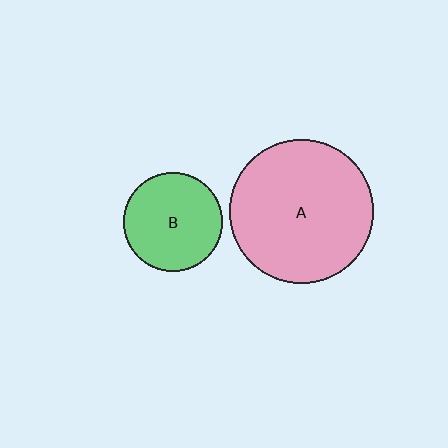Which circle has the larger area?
Circle A (pink).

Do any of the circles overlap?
No, none of the circles overlap.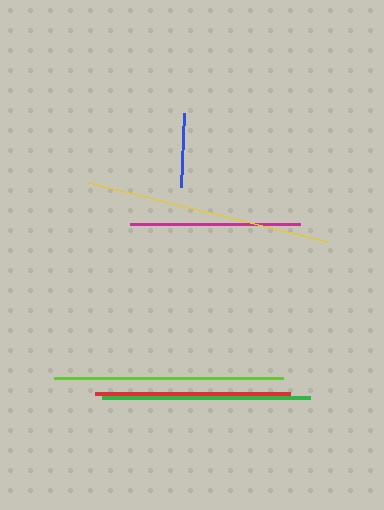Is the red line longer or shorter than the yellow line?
The yellow line is longer than the red line.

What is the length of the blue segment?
The blue segment is approximately 74 pixels long.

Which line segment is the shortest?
The blue line is the shortest at approximately 74 pixels.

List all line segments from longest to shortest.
From longest to shortest: yellow, lime, green, red, magenta, blue.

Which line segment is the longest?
The yellow line is the longest at approximately 246 pixels.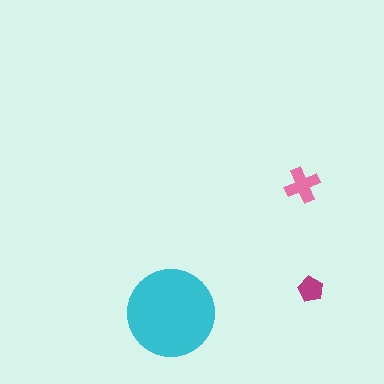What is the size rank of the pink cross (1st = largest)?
2nd.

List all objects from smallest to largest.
The magenta pentagon, the pink cross, the cyan circle.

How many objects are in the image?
There are 3 objects in the image.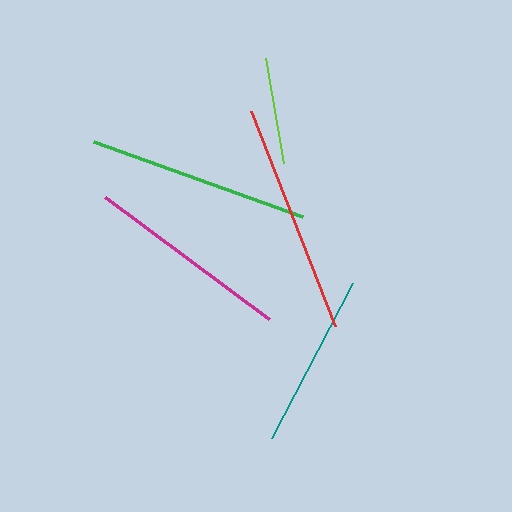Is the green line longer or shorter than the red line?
The red line is longer than the green line.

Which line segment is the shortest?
The lime line is the shortest at approximately 107 pixels.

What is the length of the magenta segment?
The magenta segment is approximately 204 pixels long.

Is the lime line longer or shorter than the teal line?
The teal line is longer than the lime line.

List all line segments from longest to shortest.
From longest to shortest: red, green, magenta, teal, lime.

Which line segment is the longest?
The red line is the longest at approximately 231 pixels.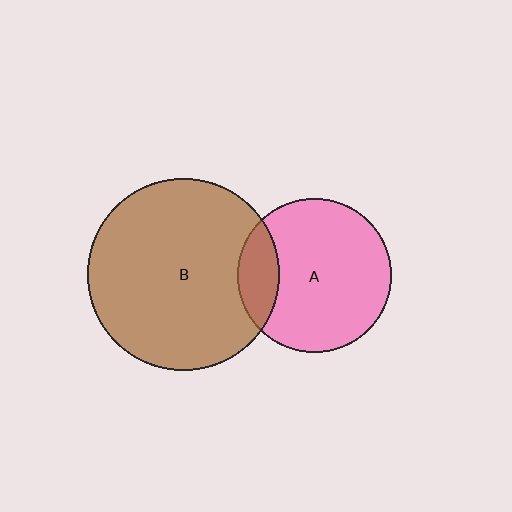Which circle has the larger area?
Circle B (brown).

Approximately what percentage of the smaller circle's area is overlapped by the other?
Approximately 20%.